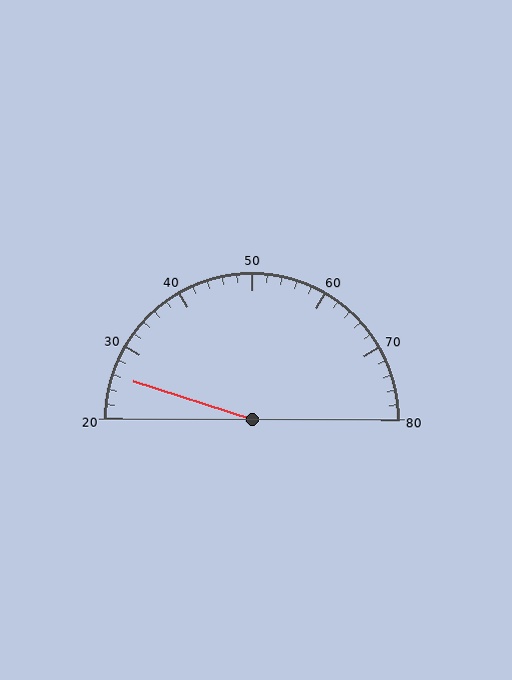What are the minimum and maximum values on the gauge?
The gauge ranges from 20 to 80.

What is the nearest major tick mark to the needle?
The nearest major tick mark is 30.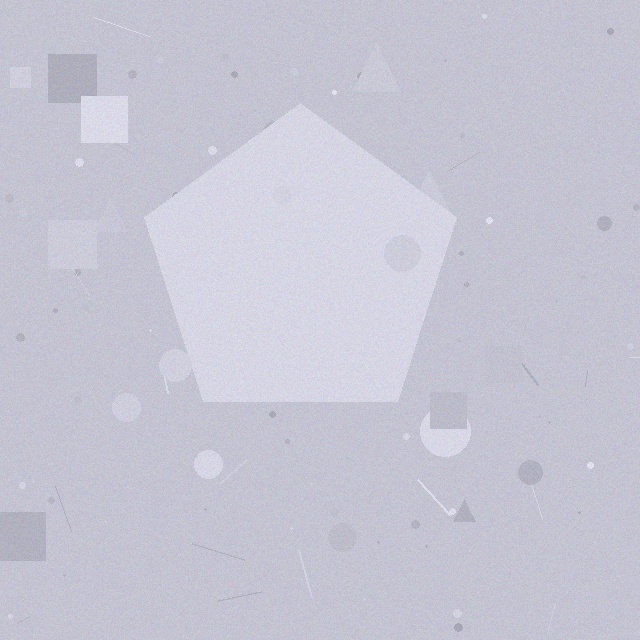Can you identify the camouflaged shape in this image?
The camouflaged shape is a pentagon.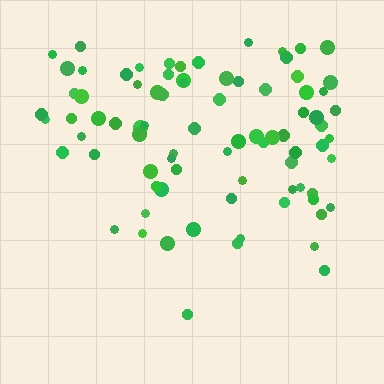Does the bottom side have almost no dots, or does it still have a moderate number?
Still a moderate number, just noticeably fewer than the top.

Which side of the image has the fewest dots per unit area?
The bottom.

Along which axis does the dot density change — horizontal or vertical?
Vertical.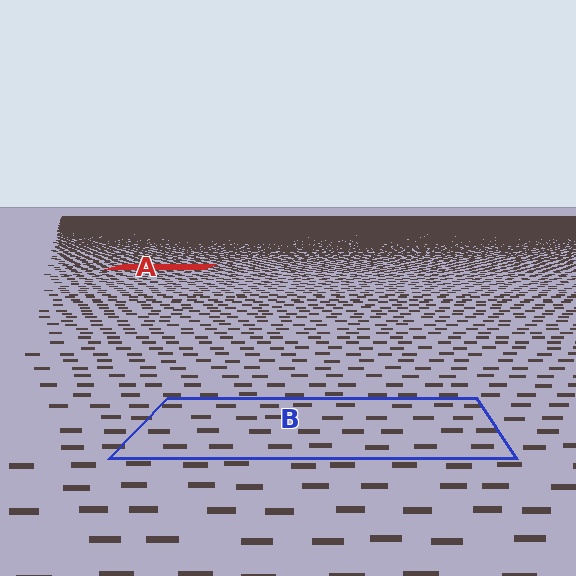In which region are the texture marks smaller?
The texture marks are smaller in region A, because it is farther away.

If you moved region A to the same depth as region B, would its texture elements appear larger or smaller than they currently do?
They would appear larger. At a closer depth, the same texture elements are projected at a bigger on-screen size.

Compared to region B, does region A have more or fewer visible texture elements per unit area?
Region A has more texture elements per unit area — they are packed more densely because it is farther away.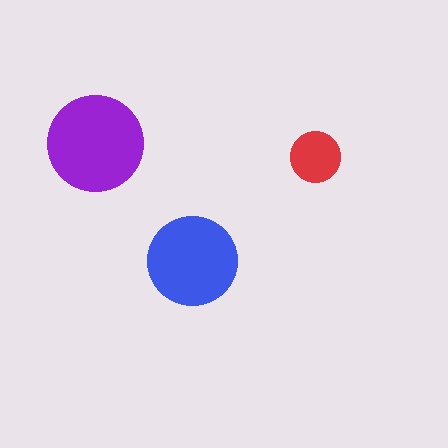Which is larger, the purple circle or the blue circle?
The purple one.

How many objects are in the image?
There are 3 objects in the image.